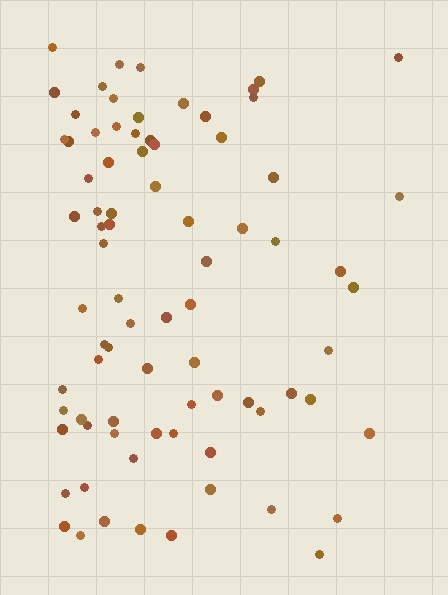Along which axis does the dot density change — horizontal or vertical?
Horizontal.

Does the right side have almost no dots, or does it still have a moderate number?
Still a moderate number, just noticeably fewer than the left.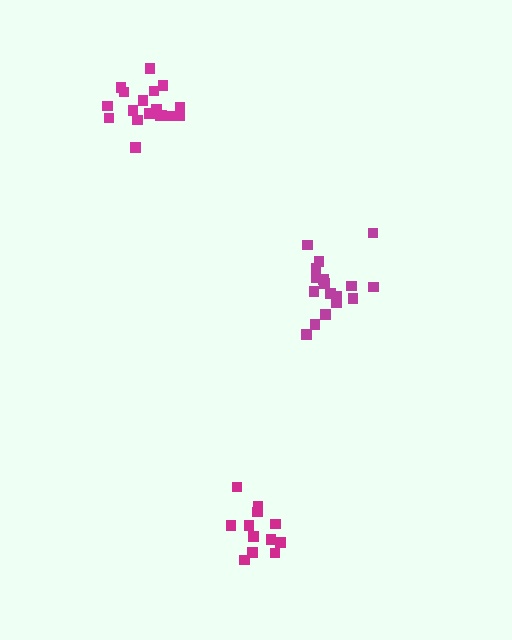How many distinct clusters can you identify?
There are 3 distinct clusters.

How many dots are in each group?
Group 1: 17 dots, Group 2: 12 dots, Group 3: 18 dots (47 total).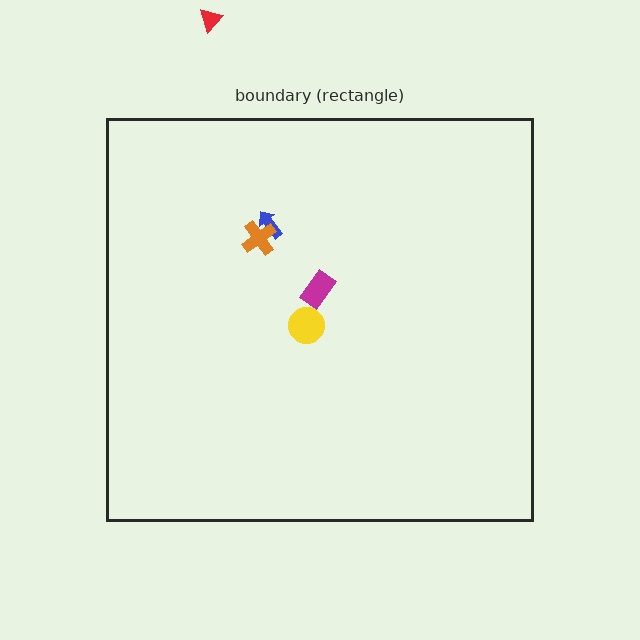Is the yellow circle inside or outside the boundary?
Inside.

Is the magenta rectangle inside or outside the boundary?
Inside.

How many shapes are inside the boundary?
4 inside, 1 outside.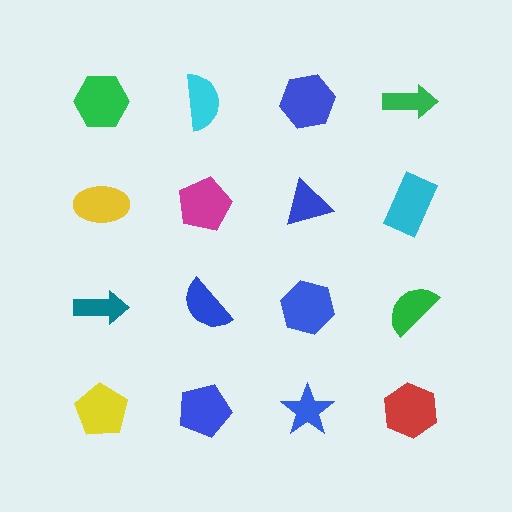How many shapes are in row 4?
4 shapes.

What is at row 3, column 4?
A green semicircle.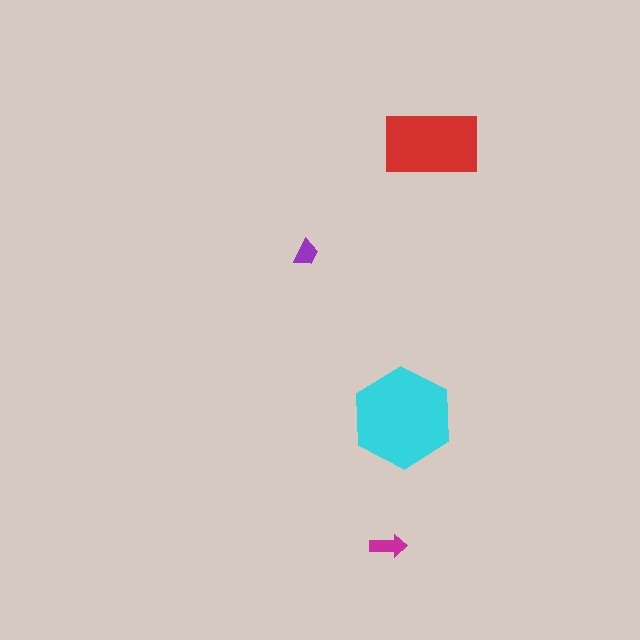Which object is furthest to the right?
The red rectangle is rightmost.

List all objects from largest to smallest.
The cyan hexagon, the red rectangle, the magenta arrow, the purple trapezoid.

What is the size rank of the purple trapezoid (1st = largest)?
4th.